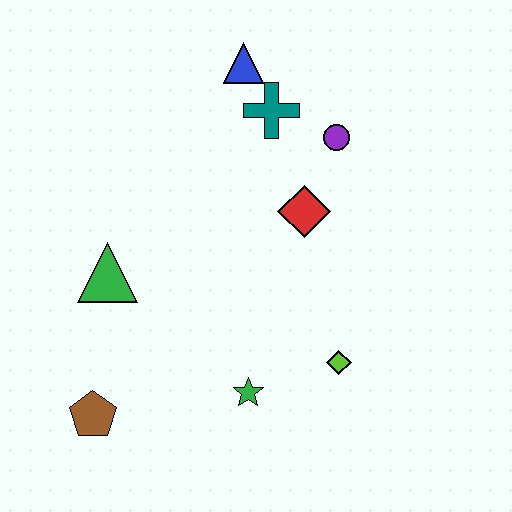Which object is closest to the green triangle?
The brown pentagon is closest to the green triangle.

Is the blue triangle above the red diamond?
Yes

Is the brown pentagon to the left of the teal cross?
Yes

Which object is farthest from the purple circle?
The brown pentagon is farthest from the purple circle.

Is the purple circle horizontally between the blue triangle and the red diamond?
No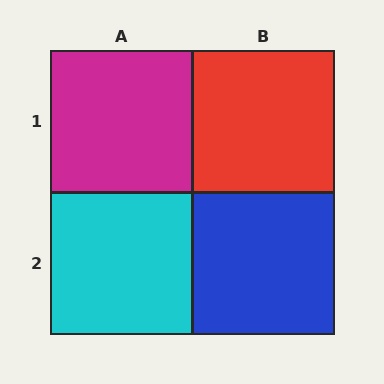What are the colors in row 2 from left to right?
Cyan, blue.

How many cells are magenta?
1 cell is magenta.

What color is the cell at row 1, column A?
Magenta.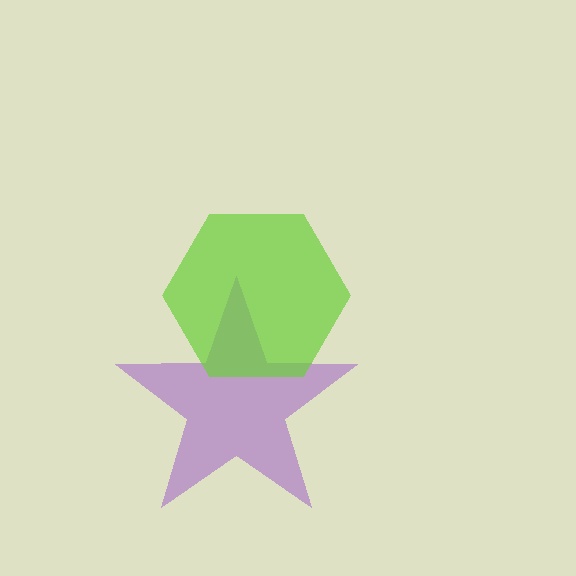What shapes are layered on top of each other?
The layered shapes are: a purple star, a lime hexagon.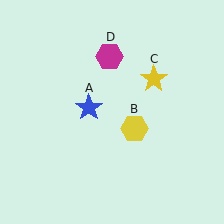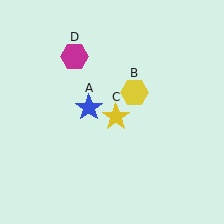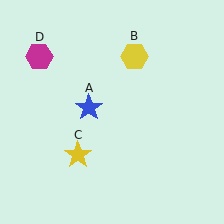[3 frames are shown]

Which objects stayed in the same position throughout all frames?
Blue star (object A) remained stationary.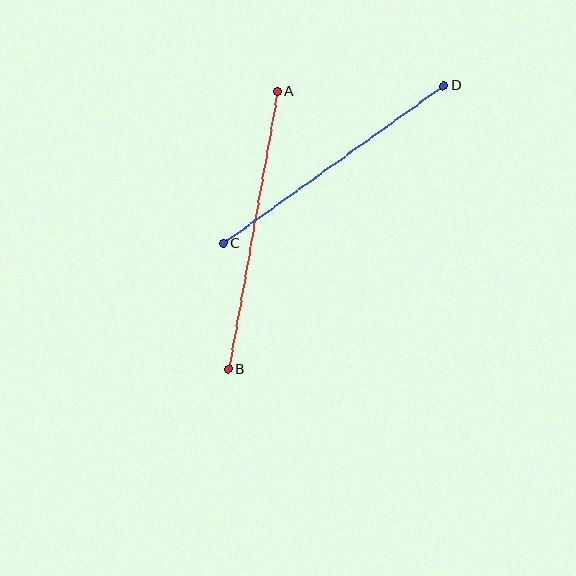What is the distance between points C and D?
The distance is approximately 271 pixels.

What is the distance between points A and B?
The distance is approximately 282 pixels.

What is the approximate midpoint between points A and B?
The midpoint is at approximately (253, 230) pixels.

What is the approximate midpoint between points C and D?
The midpoint is at approximately (333, 164) pixels.